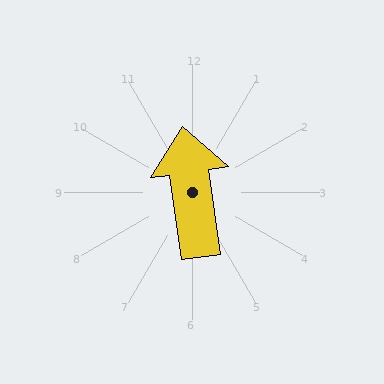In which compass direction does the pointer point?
North.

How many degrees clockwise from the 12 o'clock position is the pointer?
Approximately 352 degrees.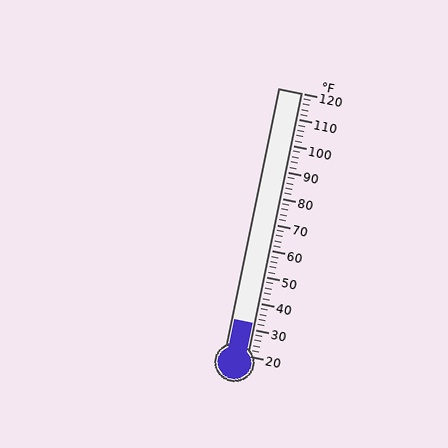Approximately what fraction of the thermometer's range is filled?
The thermometer is filled to approximately 10% of its range.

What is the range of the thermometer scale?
The thermometer scale ranges from 20°F to 120°F.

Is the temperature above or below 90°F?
The temperature is below 90°F.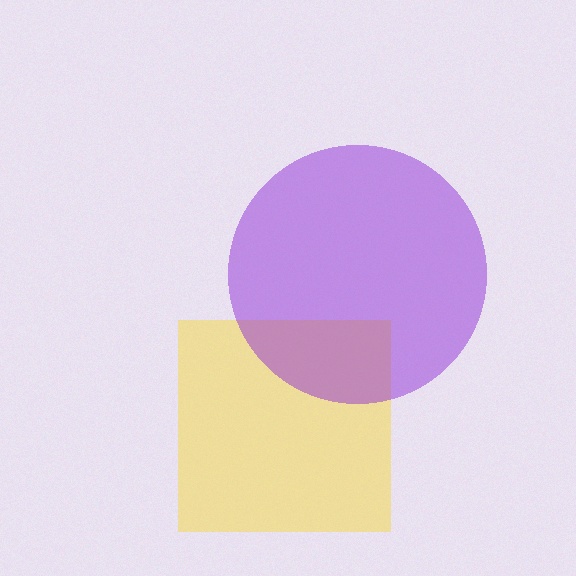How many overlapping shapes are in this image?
There are 2 overlapping shapes in the image.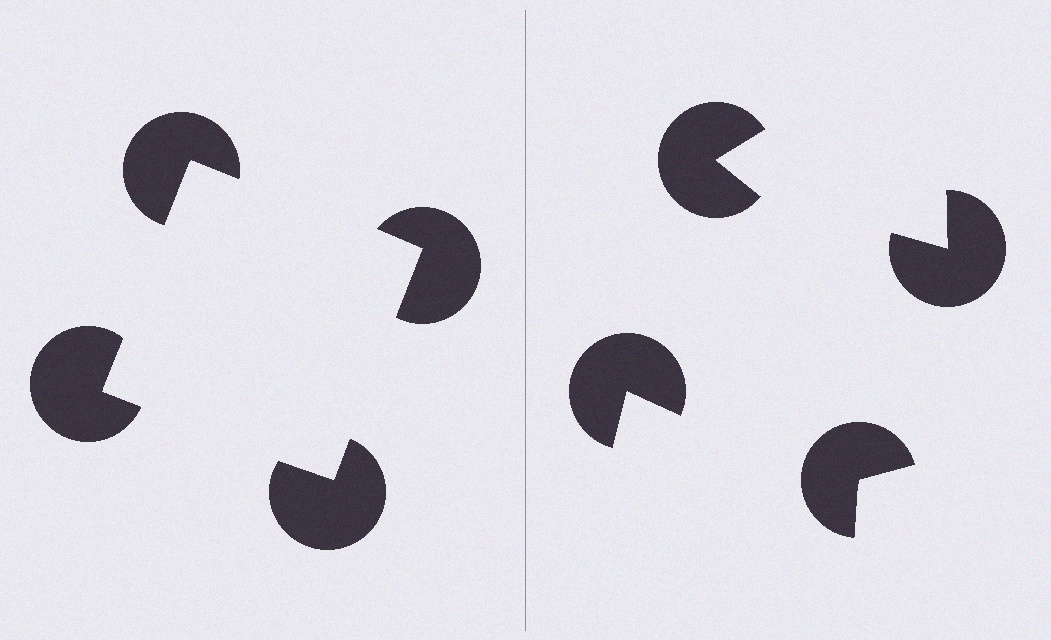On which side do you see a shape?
An illusory square appears on the left side. On the right side the wedge cuts are rotated, so no coherent shape forms.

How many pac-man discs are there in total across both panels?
8 — 4 on each side.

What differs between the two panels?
The pac-man discs are positioned identically on both sides; only the wedge orientations differ. On the left they align to a square; on the right they are misaligned.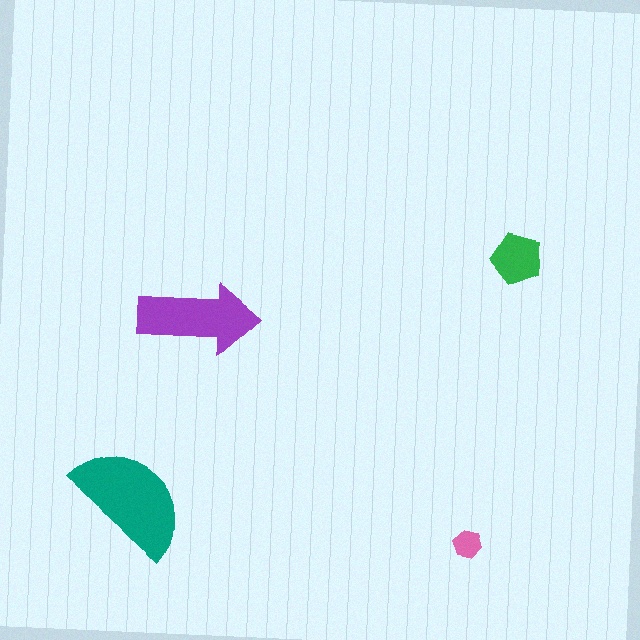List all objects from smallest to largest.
The pink hexagon, the green pentagon, the purple arrow, the teal semicircle.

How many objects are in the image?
There are 4 objects in the image.